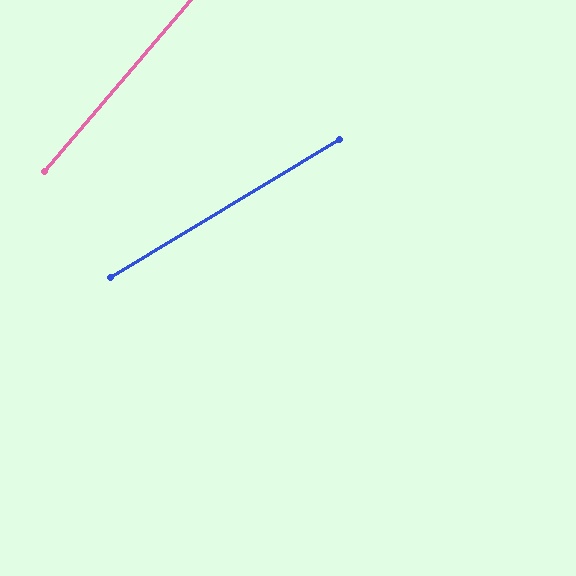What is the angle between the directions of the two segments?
Approximately 18 degrees.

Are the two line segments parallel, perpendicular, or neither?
Neither parallel nor perpendicular — they differ by about 18°.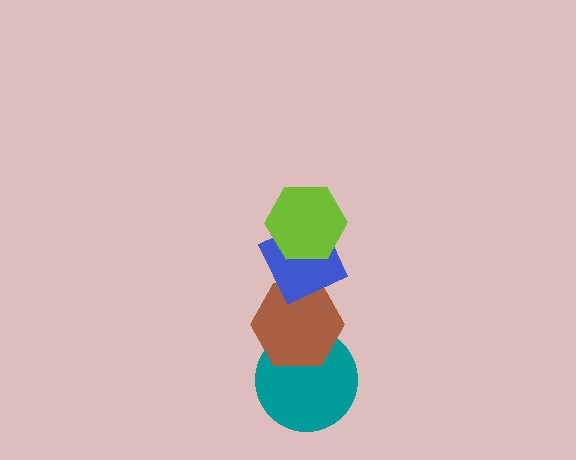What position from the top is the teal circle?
The teal circle is 4th from the top.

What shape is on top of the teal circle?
The brown hexagon is on top of the teal circle.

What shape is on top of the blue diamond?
The lime hexagon is on top of the blue diamond.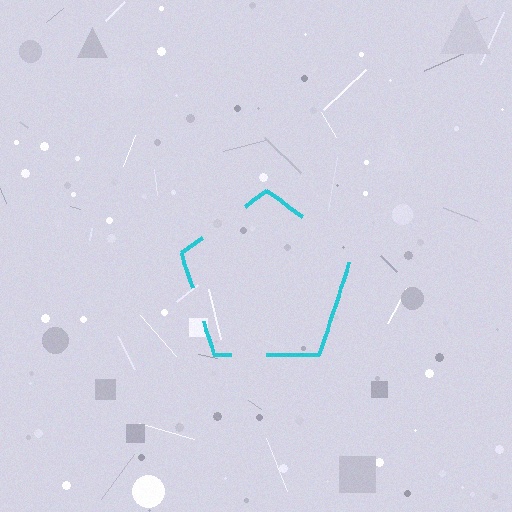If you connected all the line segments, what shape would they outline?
They would outline a pentagon.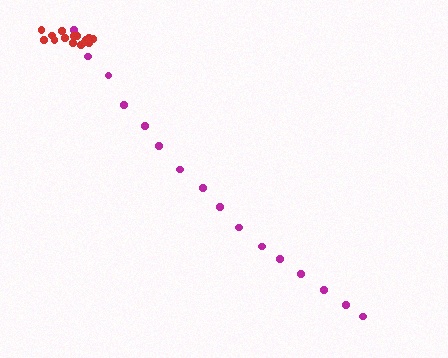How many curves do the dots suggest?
There are 2 distinct paths.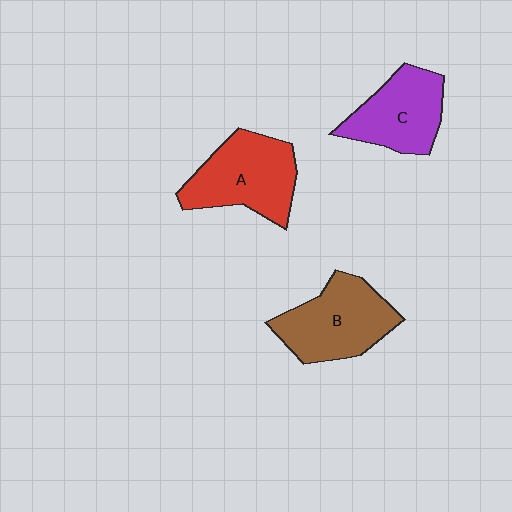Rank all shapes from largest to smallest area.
From largest to smallest: A (red), B (brown), C (purple).